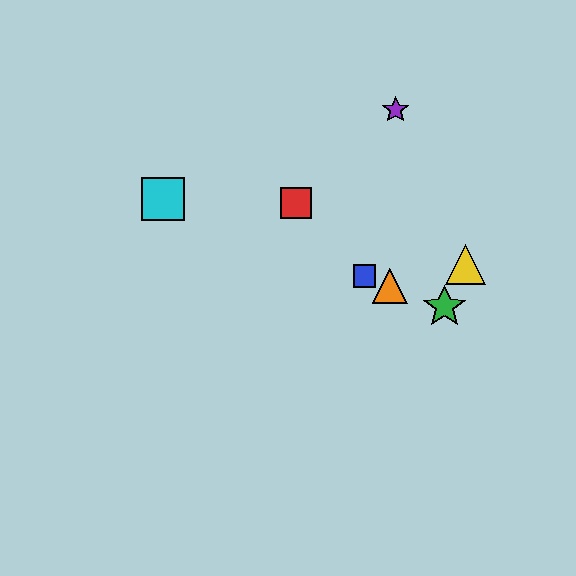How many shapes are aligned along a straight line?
4 shapes (the blue square, the green star, the orange triangle, the cyan square) are aligned along a straight line.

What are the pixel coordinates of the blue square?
The blue square is at (364, 276).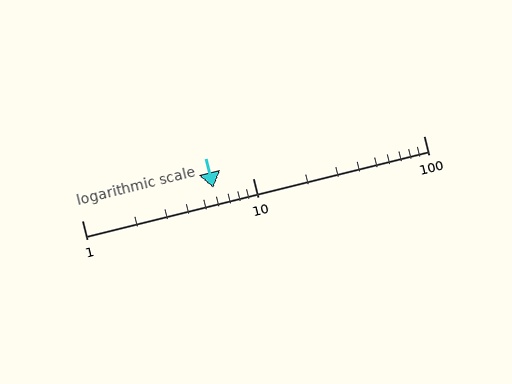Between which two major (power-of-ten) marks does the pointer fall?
The pointer is between 1 and 10.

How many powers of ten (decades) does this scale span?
The scale spans 2 decades, from 1 to 100.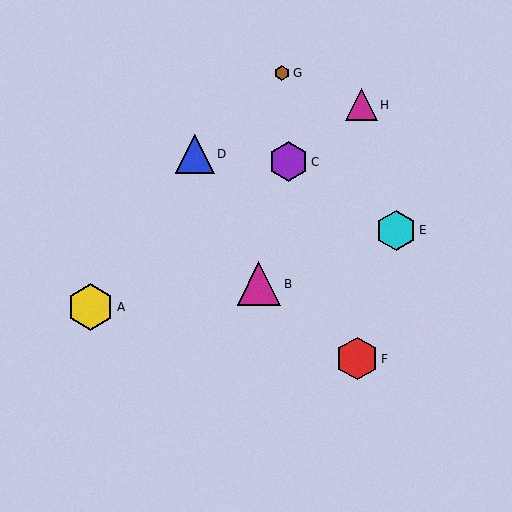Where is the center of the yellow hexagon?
The center of the yellow hexagon is at (90, 307).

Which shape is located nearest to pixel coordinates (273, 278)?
The magenta triangle (labeled B) at (259, 284) is nearest to that location.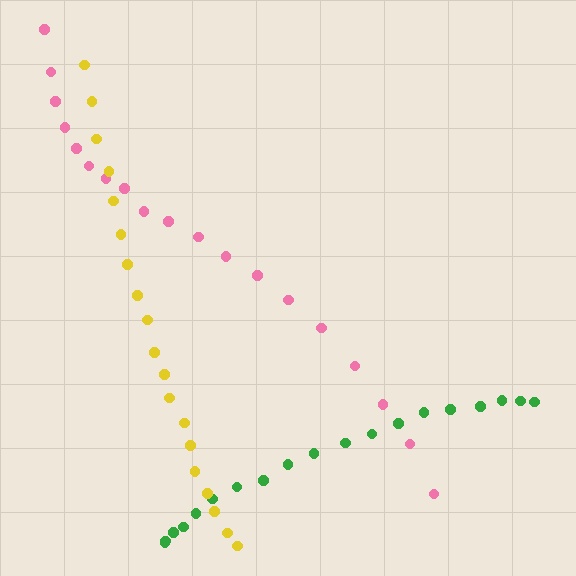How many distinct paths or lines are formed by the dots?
There are 3 distinct paths.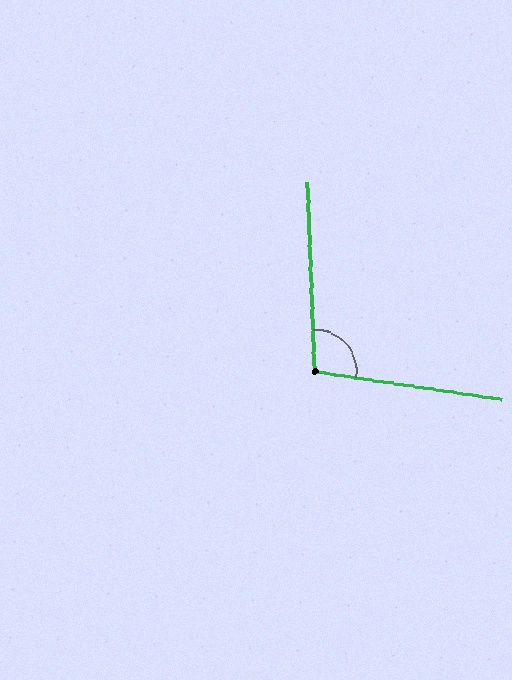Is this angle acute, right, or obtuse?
It is obtuse.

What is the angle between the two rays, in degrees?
Approximately 101 degrees.